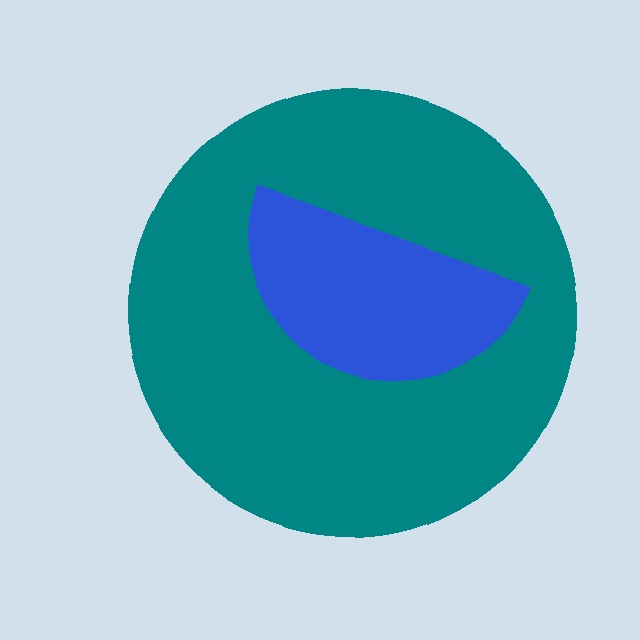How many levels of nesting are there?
2.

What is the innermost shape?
The blue semicircle.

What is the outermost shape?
The teal circle.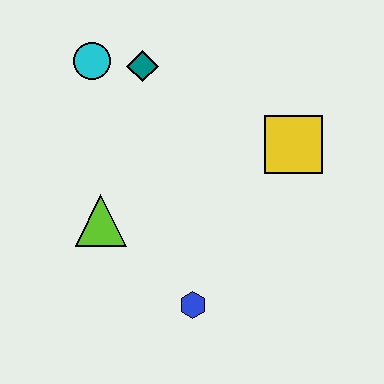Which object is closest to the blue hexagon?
The lime triangle is closest to the blue hexagon.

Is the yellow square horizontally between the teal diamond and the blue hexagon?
No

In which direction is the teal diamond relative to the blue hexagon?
The teal diamond is above the blue hexagon.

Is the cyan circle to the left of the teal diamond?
Yes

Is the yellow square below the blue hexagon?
No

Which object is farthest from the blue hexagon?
The cyan circle is farthest from the blue hexagon.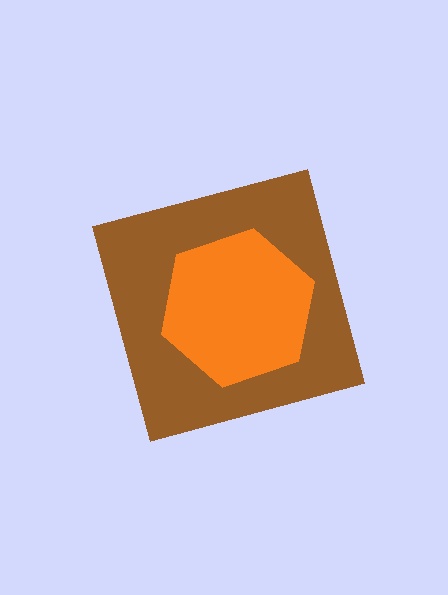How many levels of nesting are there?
2.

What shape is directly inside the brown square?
The orange hexagon.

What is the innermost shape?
The orange hexagon.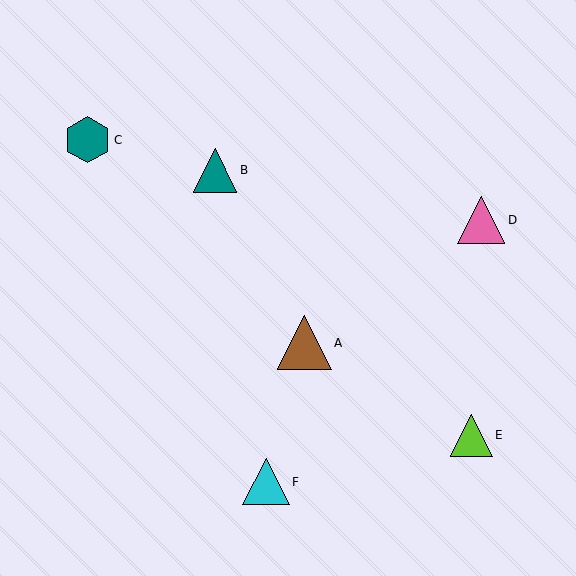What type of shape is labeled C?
Shape C is a teal hexagon.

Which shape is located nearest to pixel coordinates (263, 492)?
The cyan triangle (labeled F) at (266, 482) is nearest to that location.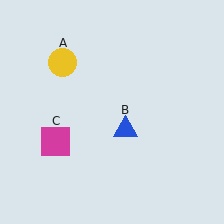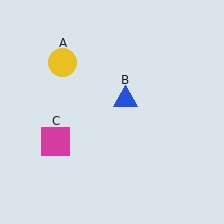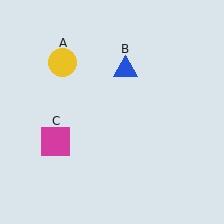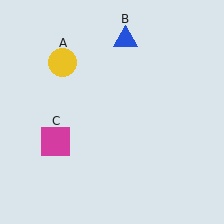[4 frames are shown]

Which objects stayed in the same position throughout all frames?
Yellow circle (object A) and magenta square (object C) remained stationary.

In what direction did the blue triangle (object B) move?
The blue triangle (object B) moved up.